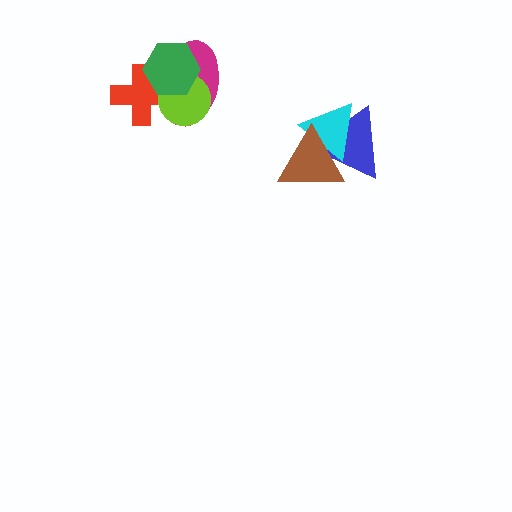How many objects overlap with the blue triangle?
2 objects overlap with the blue triangle.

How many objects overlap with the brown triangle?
2 objects overlap with the brown triangle.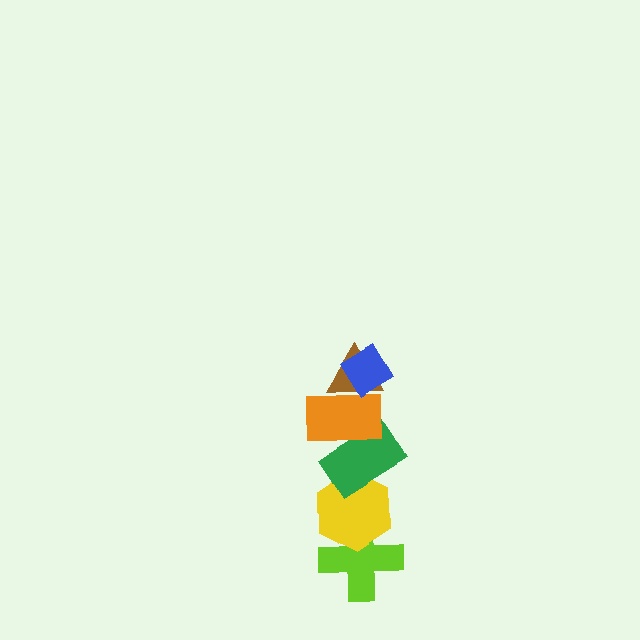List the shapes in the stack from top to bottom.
From top to bottom: the blue diamond, the brown triangle, the orange rectangle, the green rectangle, the yellow hexagon, the lime cross.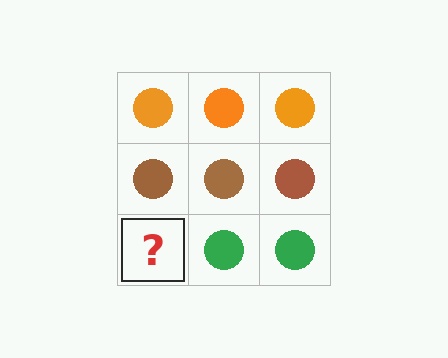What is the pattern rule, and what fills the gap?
The rule is that each row has a consistent color. The gap should be filled with a green circle.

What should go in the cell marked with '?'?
The missing cell should contain a green circle.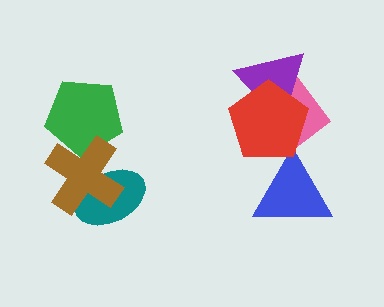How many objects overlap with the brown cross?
2 objects overlap with the brown cross.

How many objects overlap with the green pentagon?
1 object overlaps with the green pentagon.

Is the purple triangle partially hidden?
Yes, it is partially covered by another shape.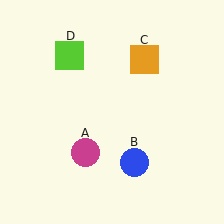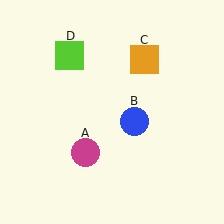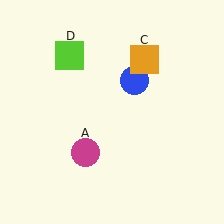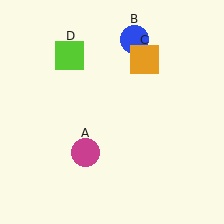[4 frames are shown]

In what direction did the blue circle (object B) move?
The blue circle (object B) moved up.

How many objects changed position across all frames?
1 object changed position: blue circle (object B).